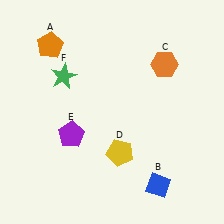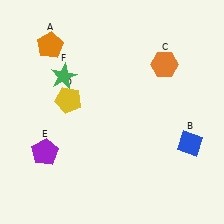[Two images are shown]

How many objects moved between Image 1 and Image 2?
3 objects moved between the two images.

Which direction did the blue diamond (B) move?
The blue diamond (B) moved up.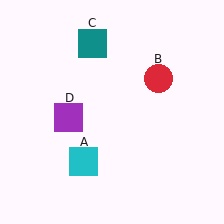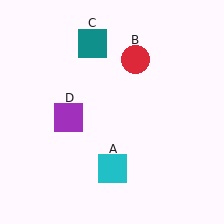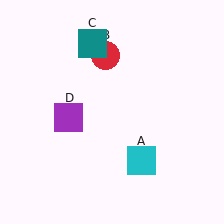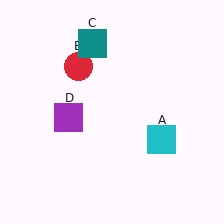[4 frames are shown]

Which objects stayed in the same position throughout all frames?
Teal square (object C) and purple square (object D) remained stationary.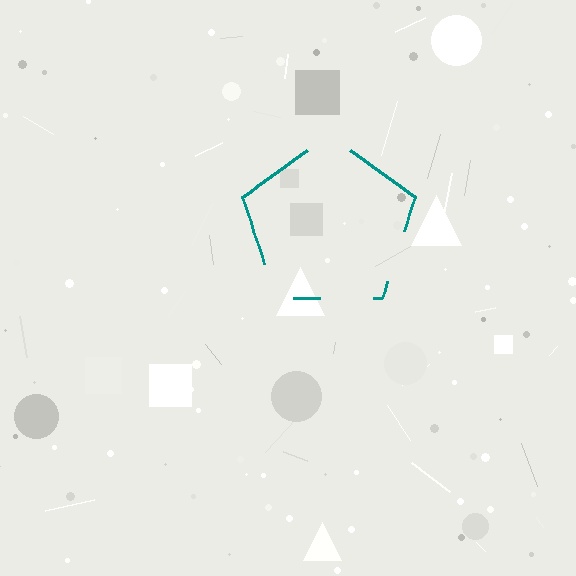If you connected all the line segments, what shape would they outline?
They would outline a pentagon.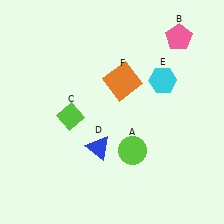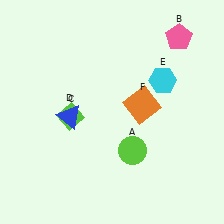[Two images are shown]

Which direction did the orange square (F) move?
The orange square (F) moved down.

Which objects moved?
The objects that moved are: the blue triangle (D), the orange square (F).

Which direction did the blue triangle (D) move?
The blue triangle (D) moved up.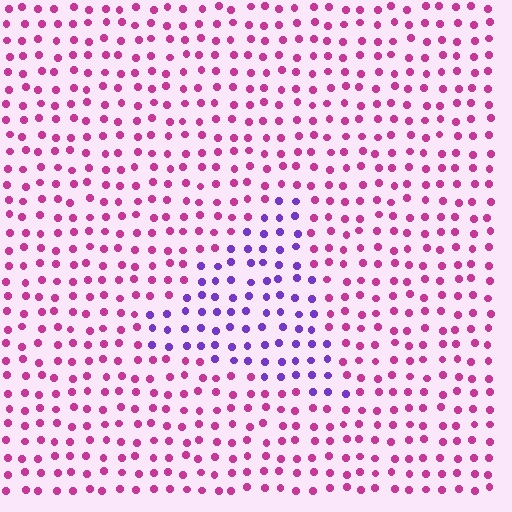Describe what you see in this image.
The image is filled with small magenta elements in a uniform arrangement. A triangle-shaped region is visible where the elements are tinted to a slightly different hue, forming a subtle color boundary.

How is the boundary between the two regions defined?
The boundary is defined purely by a slight shift in hue (about 55 degrees). Spacing, size, and orientation are identical on both sides.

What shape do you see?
I see a triangle.